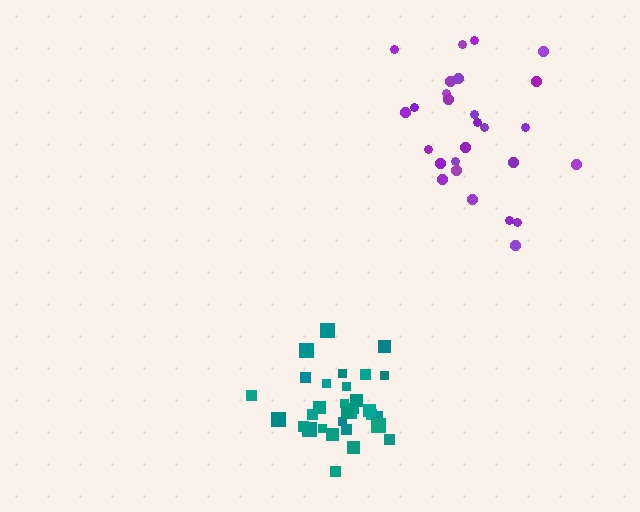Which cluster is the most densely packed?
Teal.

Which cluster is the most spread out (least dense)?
Purple.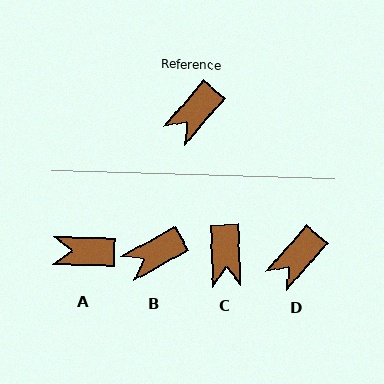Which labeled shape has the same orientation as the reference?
D.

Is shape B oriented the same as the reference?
No, it is off by about 20 degrees.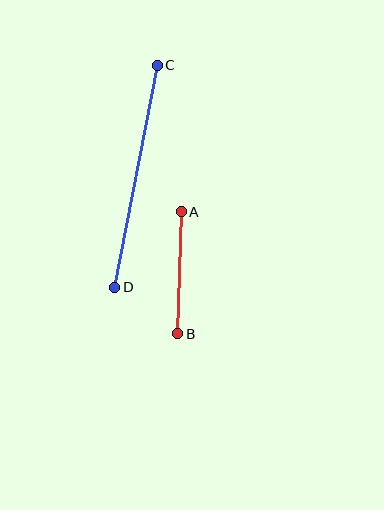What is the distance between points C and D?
The distance is approximately 226 pixels.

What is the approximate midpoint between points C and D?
The midpoint is at approximately (136, 176) pixels.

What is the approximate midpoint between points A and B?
The midpoint is at approximately (180, 273) pixels.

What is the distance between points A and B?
The distance is approximately 122 pixels.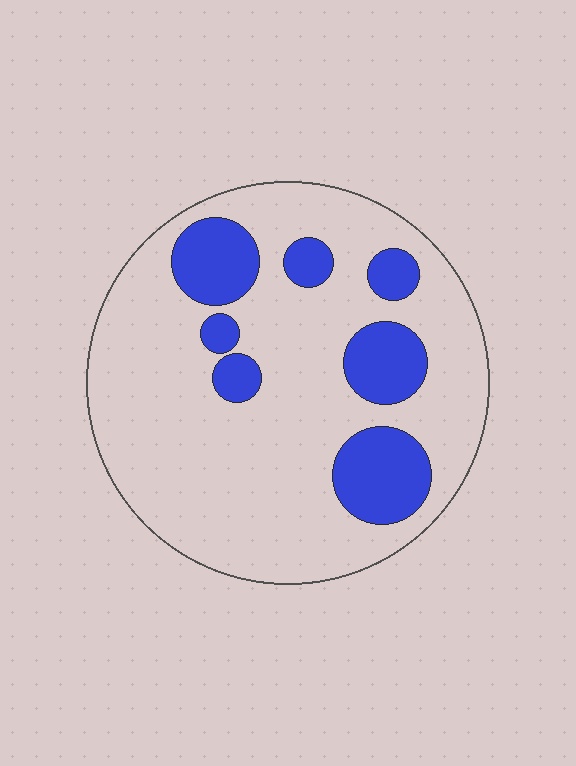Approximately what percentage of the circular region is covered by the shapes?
Approximately 20%.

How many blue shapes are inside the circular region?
7.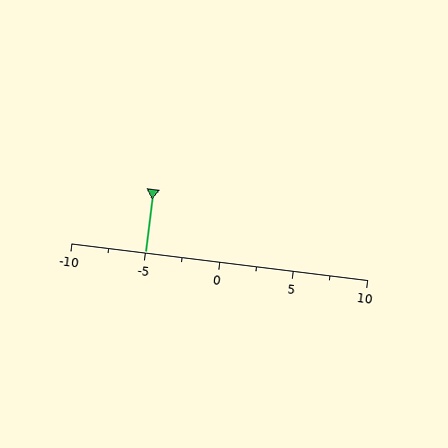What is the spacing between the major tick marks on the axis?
The major ticks are spaced 5 apart.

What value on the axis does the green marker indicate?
The marker indicates approximately -5.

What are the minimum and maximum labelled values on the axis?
The axis runs from -10 to 10.